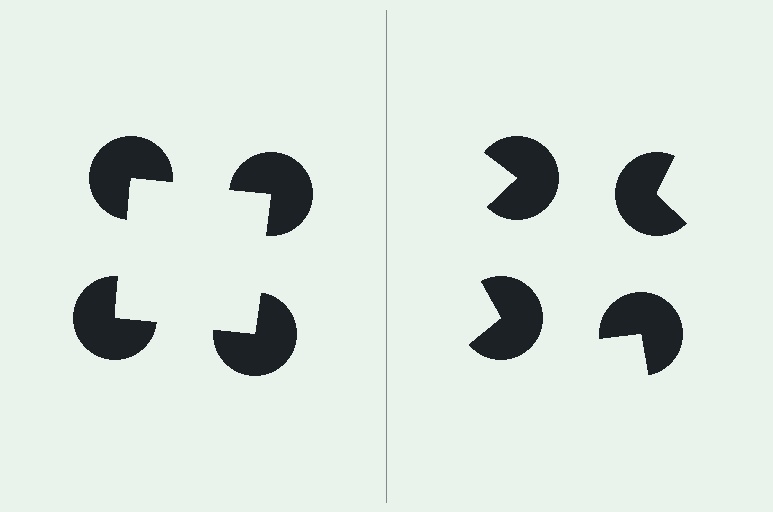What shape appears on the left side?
An illusory square.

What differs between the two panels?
The pac-man discs are positioned identically on both sides; only the wedge orientations differ. On the left they align to a square; on the right they are misaligned.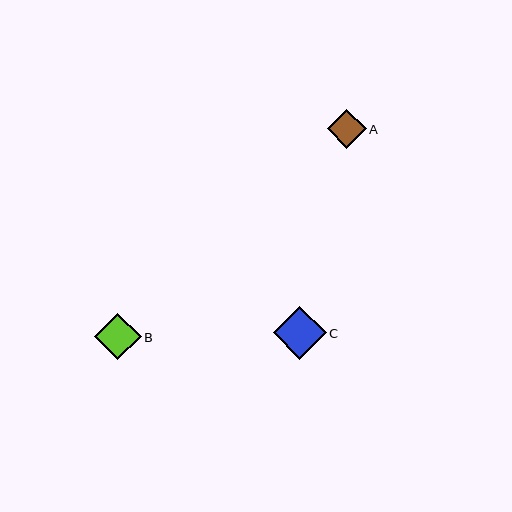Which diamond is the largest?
Diamond C is the largest with a size of approximately 53 pixels.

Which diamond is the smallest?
Diamond A is the smallest with a size of approximately 39 pixels.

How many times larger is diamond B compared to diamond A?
Diamond B is approximately 1.2 times the size of diamond A.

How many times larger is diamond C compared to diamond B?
Diamond C is approximately 1.1 times the size of diamond B.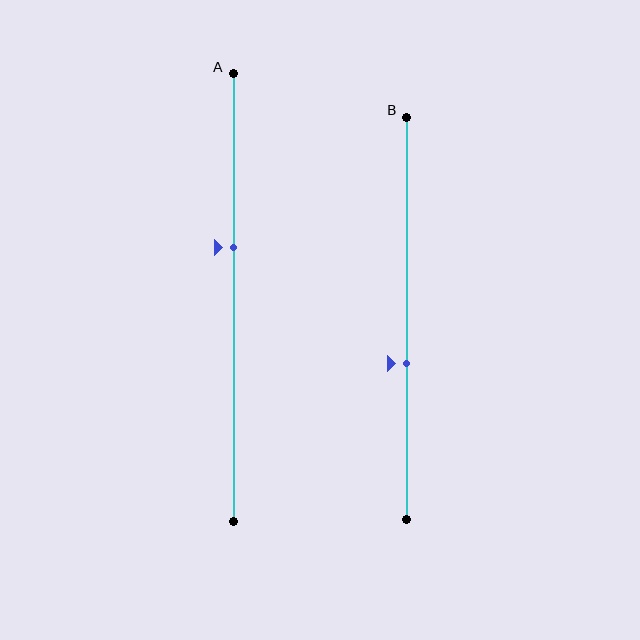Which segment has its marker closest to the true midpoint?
Segment A has its marker closest to the true midpoint.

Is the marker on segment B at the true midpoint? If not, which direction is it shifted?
No, the marker on segment B is shifted downward by about 11% of the segment length.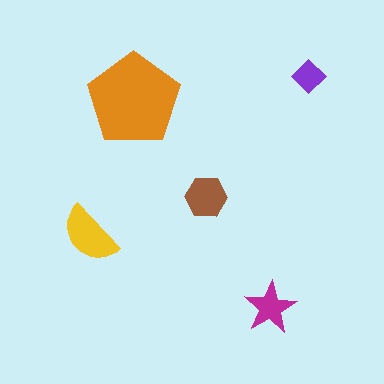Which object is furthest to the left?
The yellow semicircle is leftmost.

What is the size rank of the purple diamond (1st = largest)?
5th.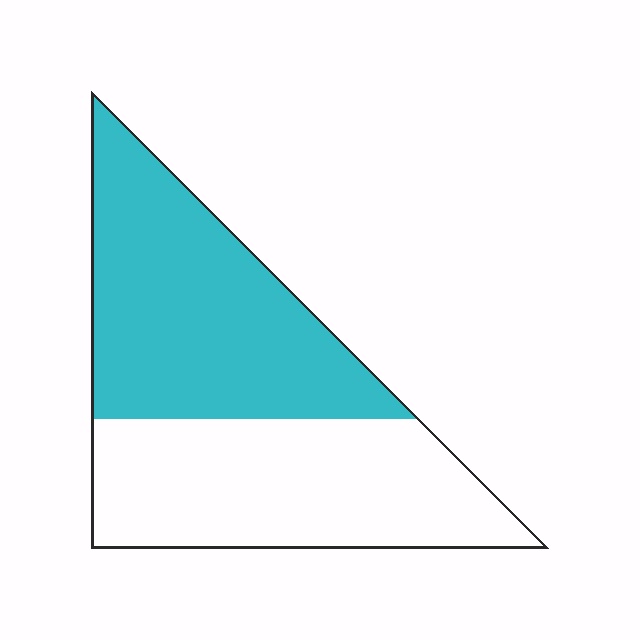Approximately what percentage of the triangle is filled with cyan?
Approximately 50%.